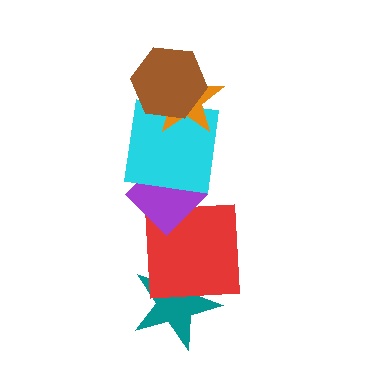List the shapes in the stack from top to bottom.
From top to bottom: the brown hexagon, the orange star, the cyan square, the purple diamond, the red square, the teal star.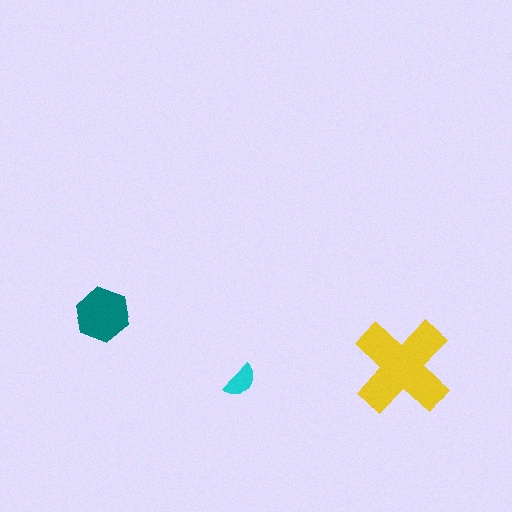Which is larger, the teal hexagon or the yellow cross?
The yellow cross.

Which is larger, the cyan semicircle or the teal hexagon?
The teal hexagon.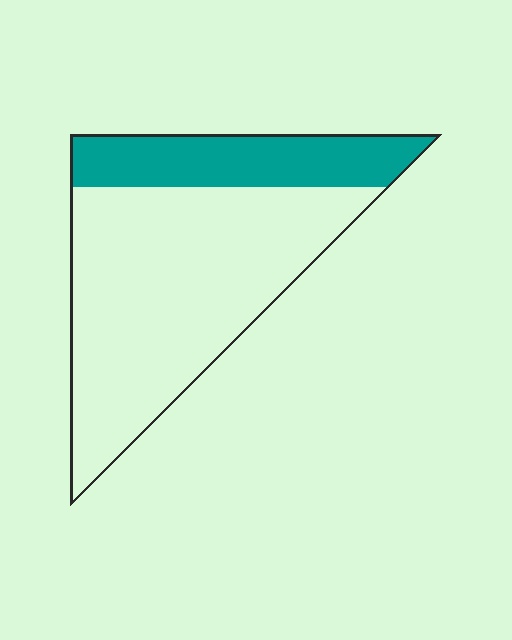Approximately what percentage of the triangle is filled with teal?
Approximately 25%.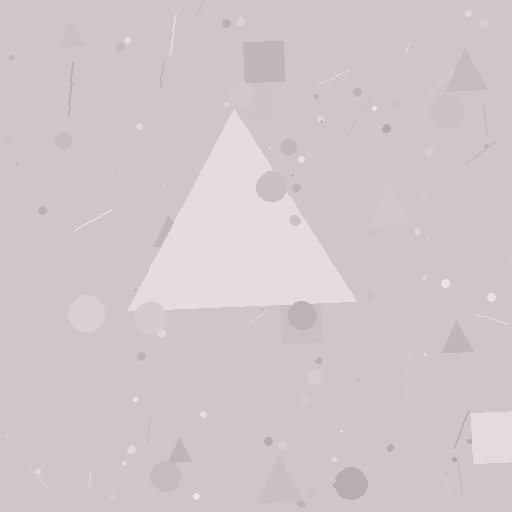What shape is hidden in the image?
A triangle is hidden in the image.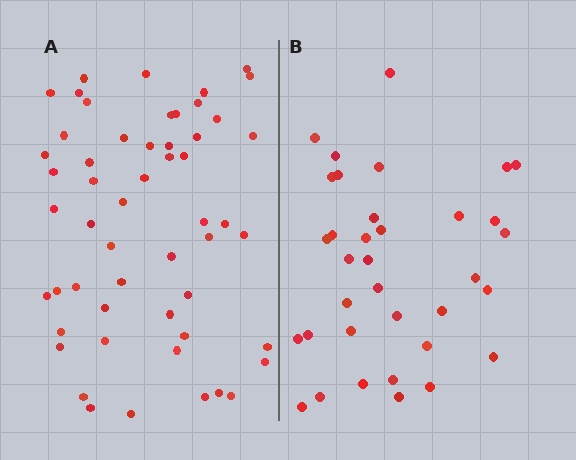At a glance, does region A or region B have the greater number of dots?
Region A (the left region) has more dots.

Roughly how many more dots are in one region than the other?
Region A has approximately 20 more dots than region B.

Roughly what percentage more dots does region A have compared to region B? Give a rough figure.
About 55% more.